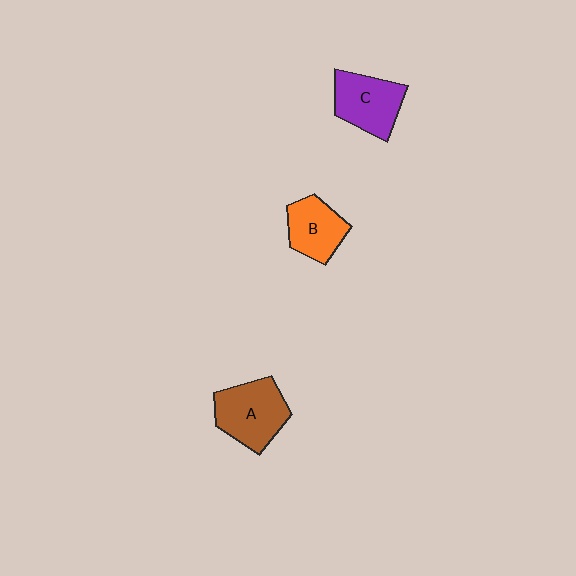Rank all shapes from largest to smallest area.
From largest to smallest: A (brown), C (purple), B (orange).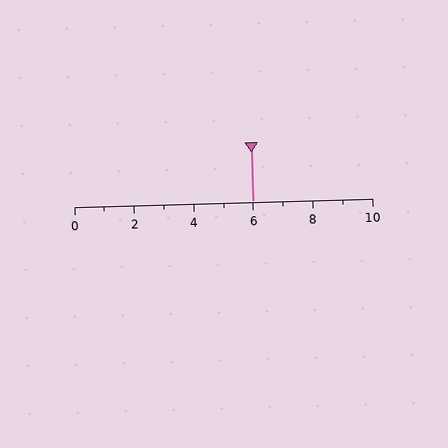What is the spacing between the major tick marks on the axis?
The major ticks are spaced 2 apart.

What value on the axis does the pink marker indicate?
The marker indicates approximately 6.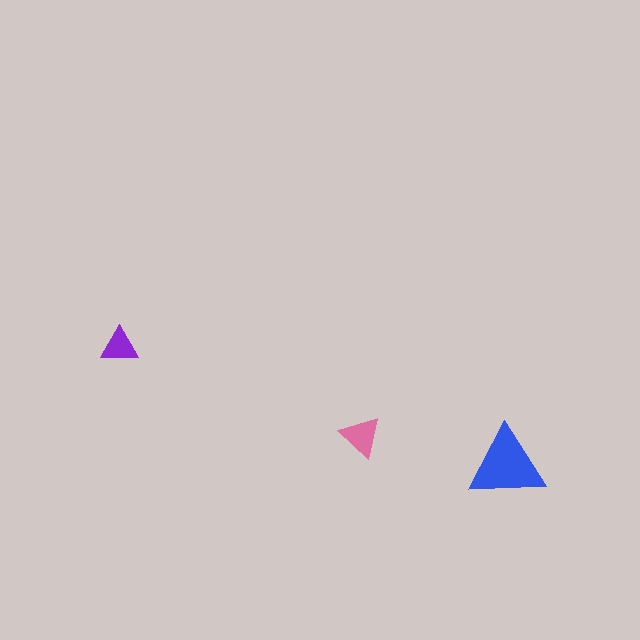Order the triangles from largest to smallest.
the blue one, the pink one, the purple one.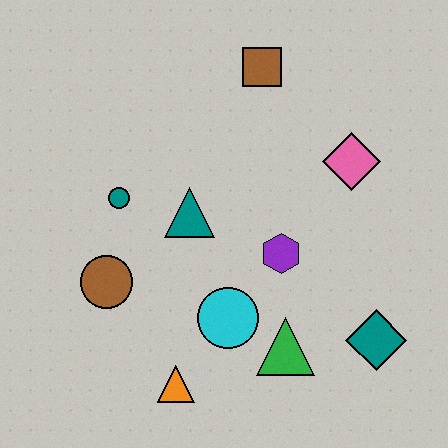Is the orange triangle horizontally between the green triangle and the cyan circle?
No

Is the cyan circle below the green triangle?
No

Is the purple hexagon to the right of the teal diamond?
No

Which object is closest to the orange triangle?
The cyan circle is closest to the orange triangle.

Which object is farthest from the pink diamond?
The orange triangle is farthest from the pink diamond.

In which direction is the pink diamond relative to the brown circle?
The pink diamond is to the right of the brown circle.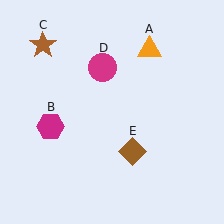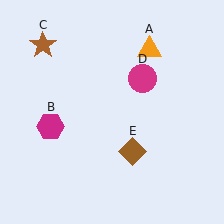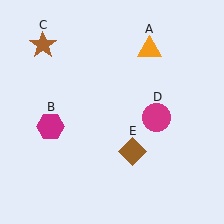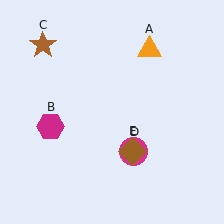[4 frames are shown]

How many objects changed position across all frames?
1 object changed position: magenta circle (object D).